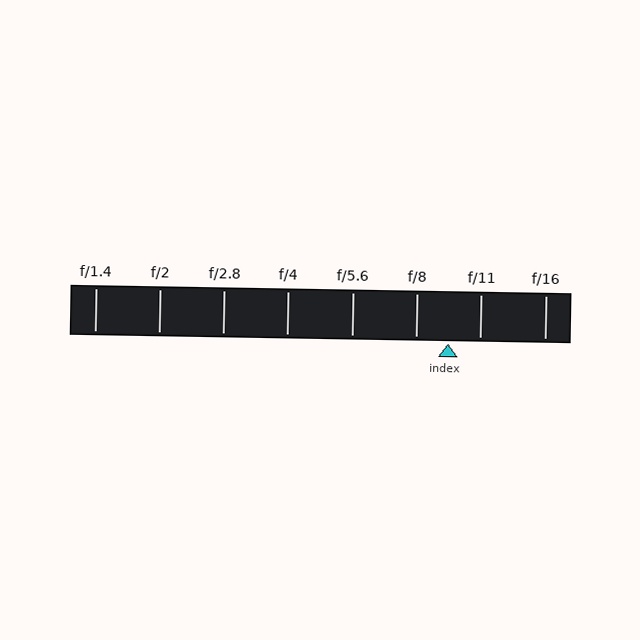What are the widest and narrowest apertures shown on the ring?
The widest aperture shown is f/1.4 and the narrowest is f/16.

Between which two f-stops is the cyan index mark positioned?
The index mark is between f/8 and f/11.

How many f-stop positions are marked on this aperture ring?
There are 8 f-stop positions marked.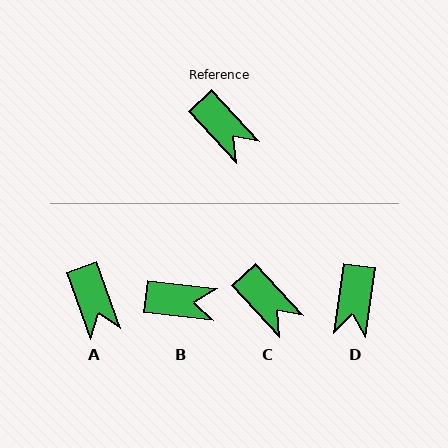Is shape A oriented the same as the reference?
No, it is off by about 24 degrees.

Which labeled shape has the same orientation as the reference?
C.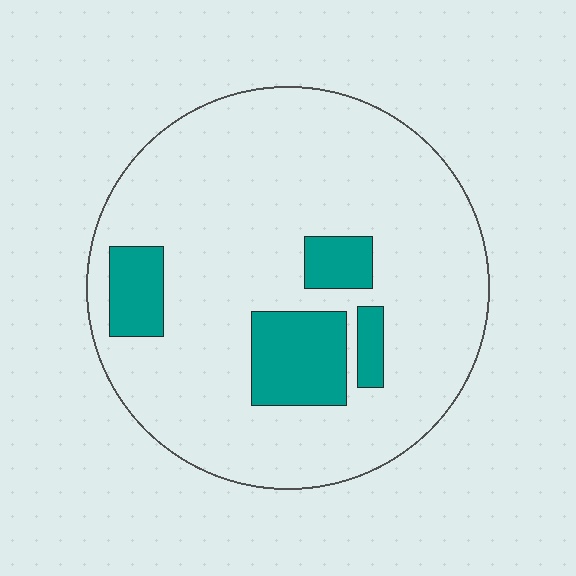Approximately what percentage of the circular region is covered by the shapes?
Approximately 15%.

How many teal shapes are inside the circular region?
4.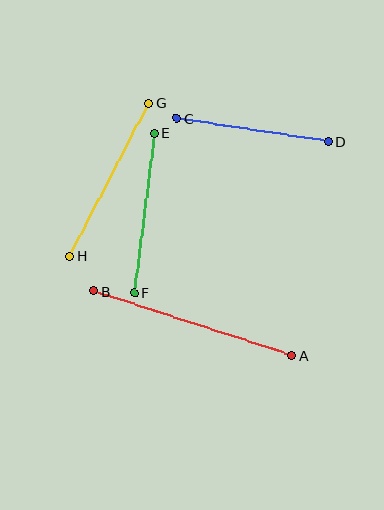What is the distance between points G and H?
The distance is approximately 172 pixels.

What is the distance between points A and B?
The distance is approximately 209 pixels.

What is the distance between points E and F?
The distance is approximately 160 pixels.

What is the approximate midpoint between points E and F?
The midpoint is at approximately (145, 213) pixels.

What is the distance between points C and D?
The distance is approximately 154 pixels.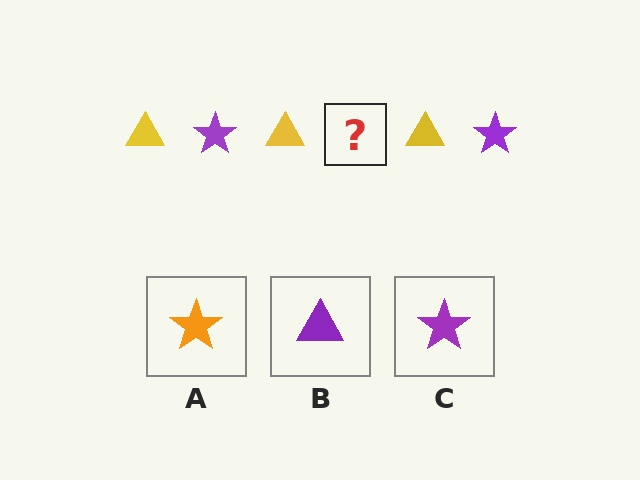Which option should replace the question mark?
Option C.